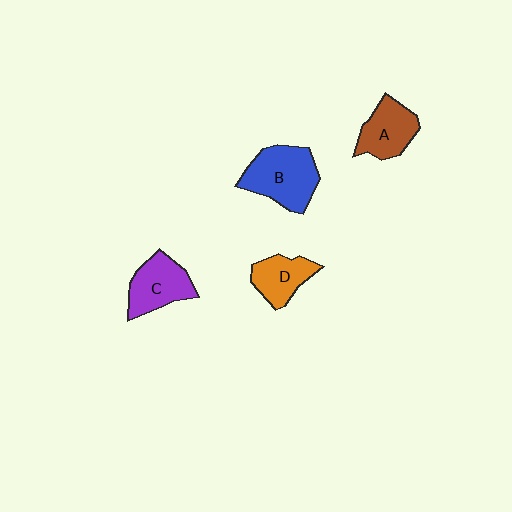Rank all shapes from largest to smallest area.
From largest to smallest: B (blue), C (purple), A (brown), D (orange).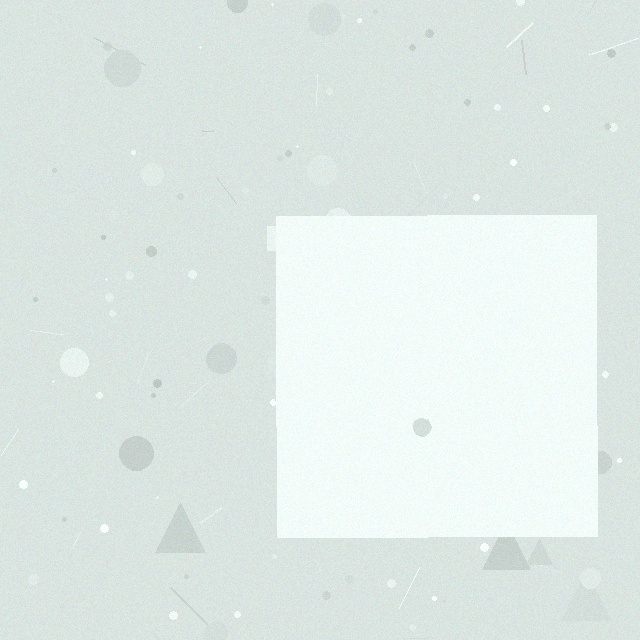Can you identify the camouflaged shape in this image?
The camouflaged shape is a square.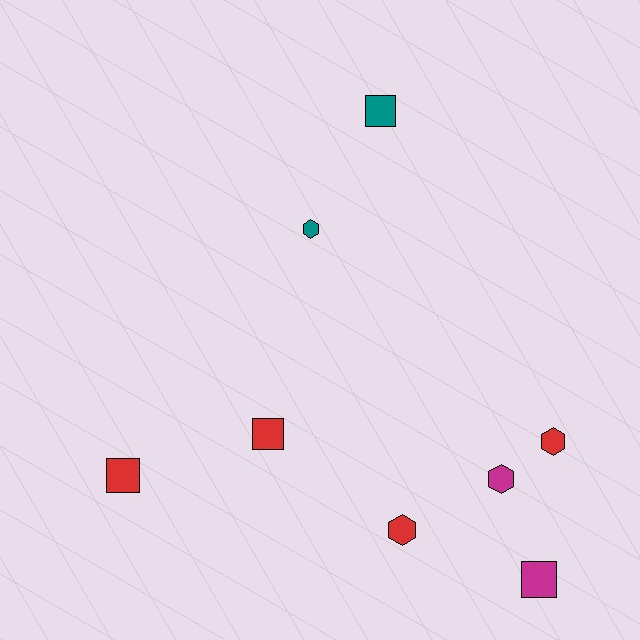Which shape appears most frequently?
Square, with 4 objects.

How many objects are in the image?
There are 8 objects.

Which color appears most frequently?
Red, with 4 objects.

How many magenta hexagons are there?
There is 1 magenta hexagon.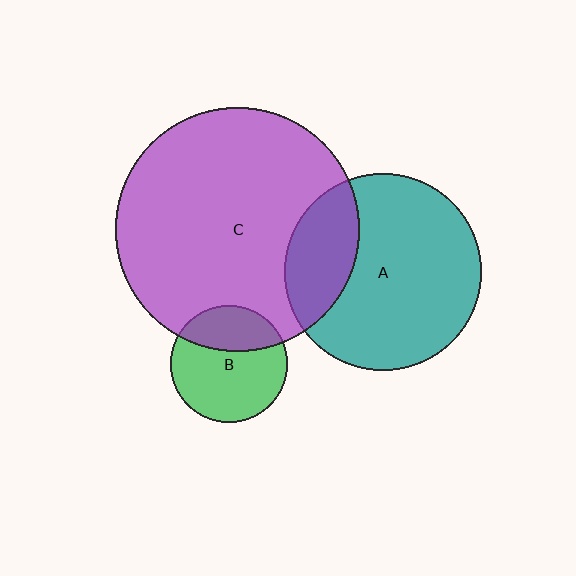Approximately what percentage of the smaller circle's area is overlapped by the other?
Approximately 30%.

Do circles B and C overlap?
Yes.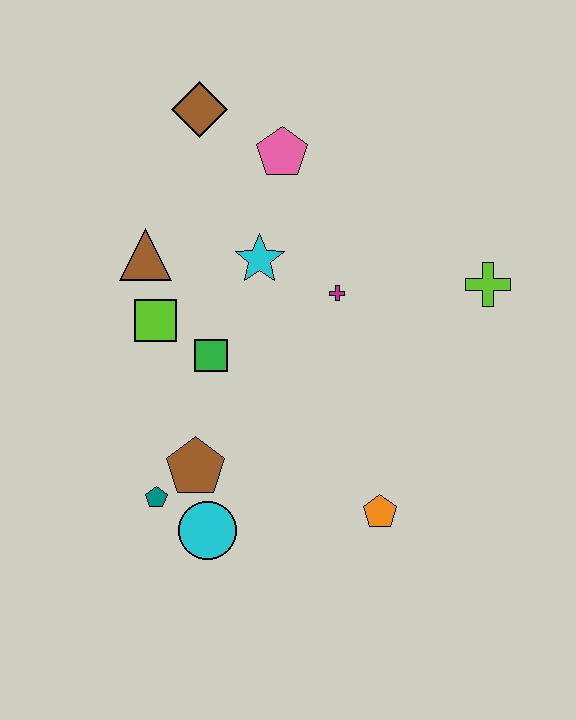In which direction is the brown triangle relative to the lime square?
The brown triangle is above the lime square.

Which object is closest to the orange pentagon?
The cyan circle is closest to the orange pentagon.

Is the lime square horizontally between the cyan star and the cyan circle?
No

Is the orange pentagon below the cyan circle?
No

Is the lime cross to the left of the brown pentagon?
No